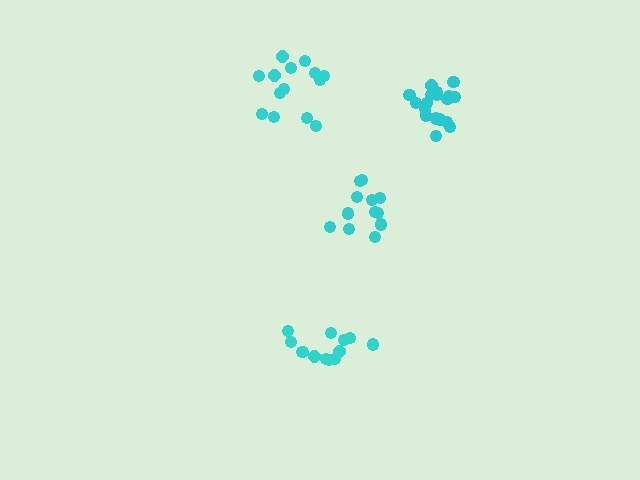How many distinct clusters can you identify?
There are 4 distinct clusters.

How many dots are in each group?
Group 1: 18 dots, Group 2: 12 dots, Group 3: 12 dots, Group 4: 14 dots (56 total).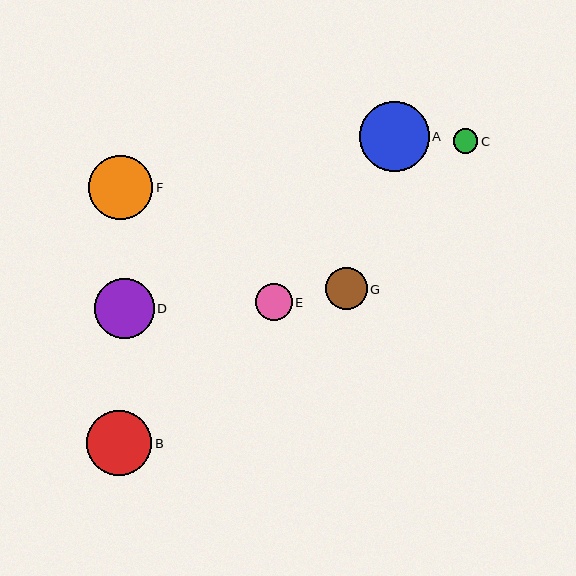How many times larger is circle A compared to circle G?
Circle A is approximately 1.7 times the size of circle G.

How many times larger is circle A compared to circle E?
Circle A is approximately 1.9 times the size of circle E.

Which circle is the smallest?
Circle C is the smallest with a size of approximately 24 pixels.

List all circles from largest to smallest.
From largest to smallest: A, B, F, D, G, E, C.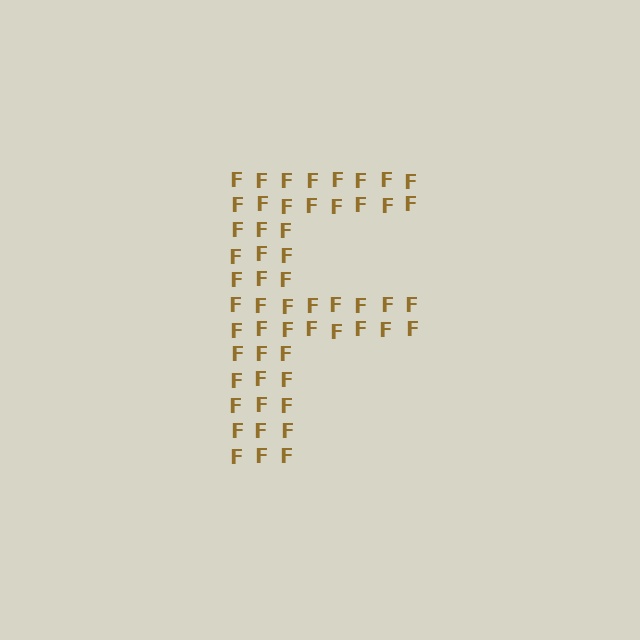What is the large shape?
The large shape is the letter F.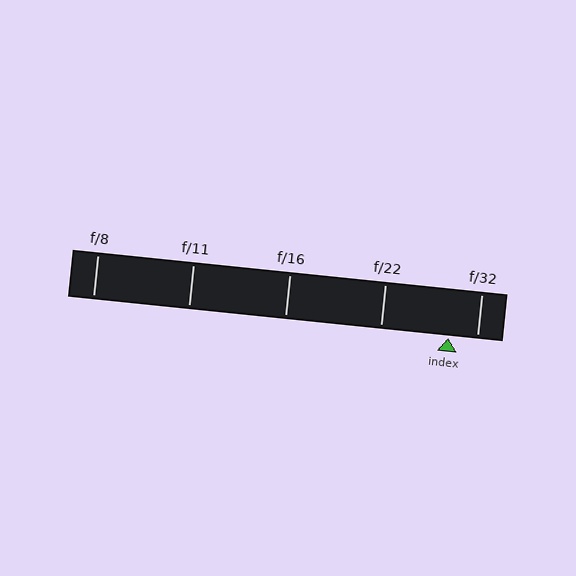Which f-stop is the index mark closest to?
The index mark is closest to f/32.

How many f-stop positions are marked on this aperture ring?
There are 5 f-stop positions marked.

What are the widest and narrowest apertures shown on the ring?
The widest aperture shown is f/8 and the narrowest is f/32.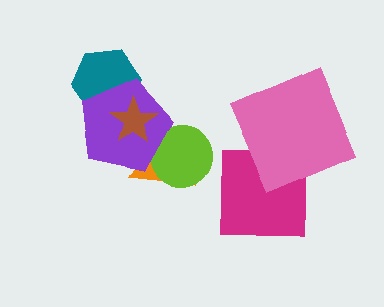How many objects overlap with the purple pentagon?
4 objects overlap with the purple pentagon.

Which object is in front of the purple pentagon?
The brown star is in front of the purple pentagon.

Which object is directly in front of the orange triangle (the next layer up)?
The lime circle is directly in front of the orange triangle.